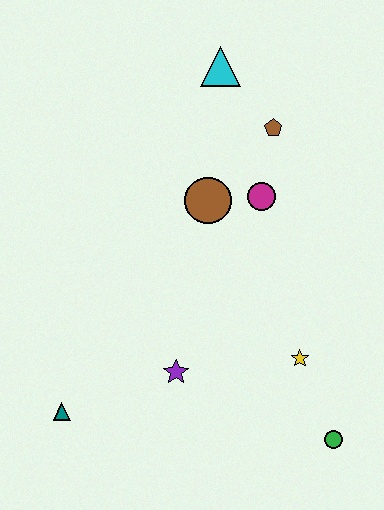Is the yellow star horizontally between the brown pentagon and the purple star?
No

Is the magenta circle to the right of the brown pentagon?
No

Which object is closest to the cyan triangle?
The brown pentagon is closest to the cyan triangle.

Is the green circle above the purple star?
No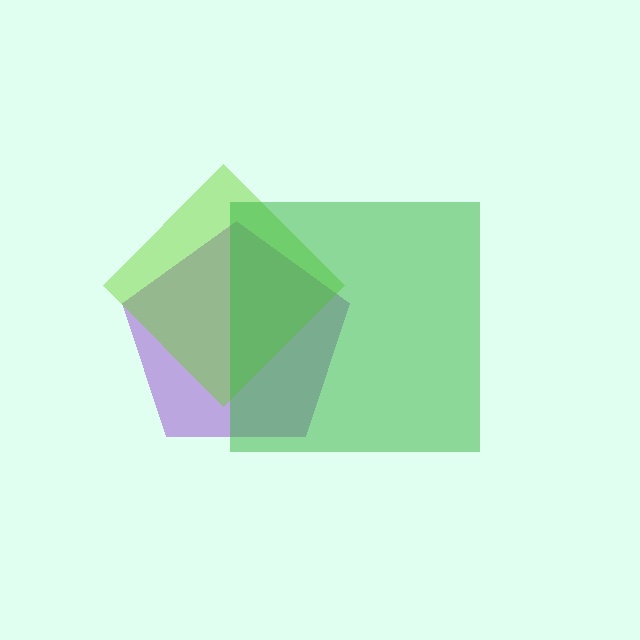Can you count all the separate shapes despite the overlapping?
Yes, there are 3 separate shapes.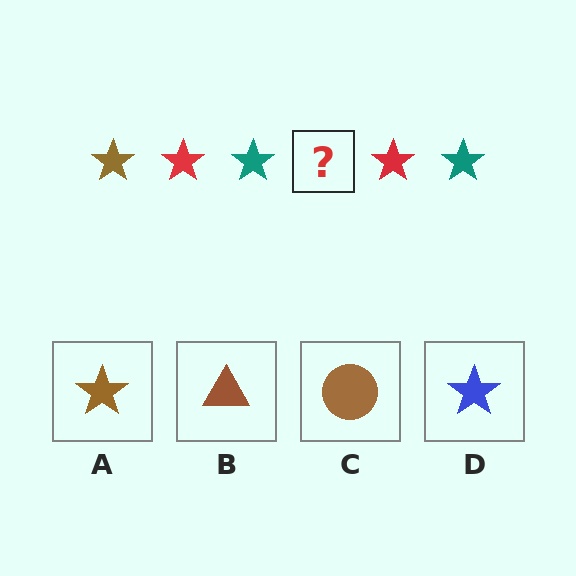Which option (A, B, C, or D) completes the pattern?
A.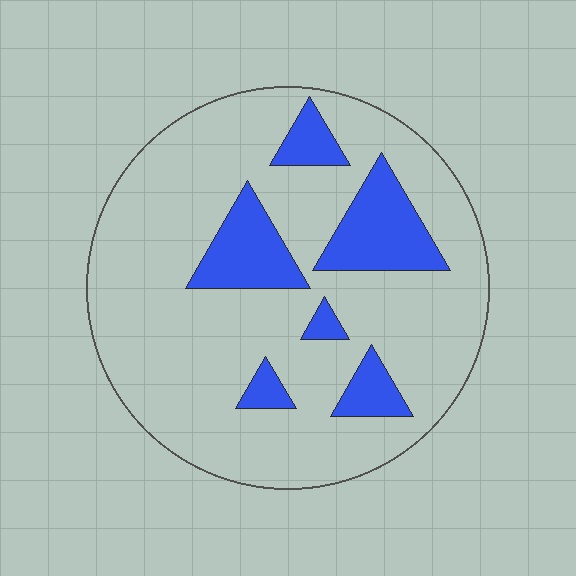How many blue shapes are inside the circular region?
6.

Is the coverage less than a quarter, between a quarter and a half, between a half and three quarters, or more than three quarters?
Less than a quarter.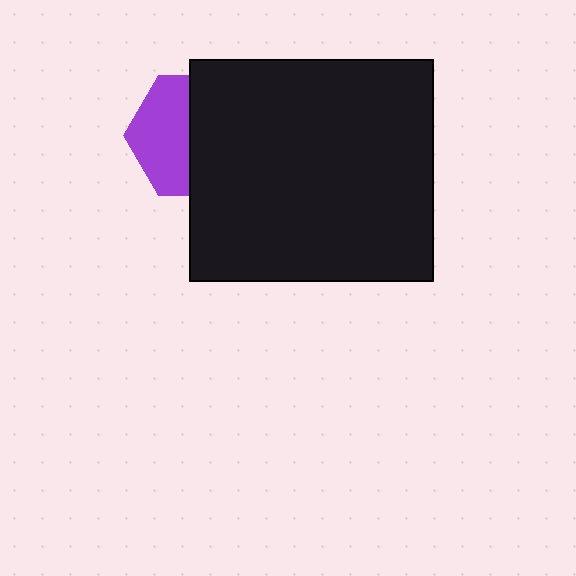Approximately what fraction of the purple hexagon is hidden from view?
Roughly 54% of the purple hexagon is hidden behind the black rectangle.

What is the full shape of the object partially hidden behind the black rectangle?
The partially hidden object is a purple hexagon.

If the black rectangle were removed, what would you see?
You would see the complete purple hexagon.